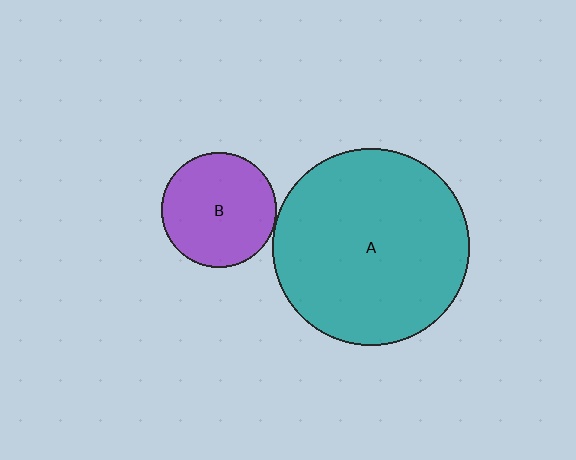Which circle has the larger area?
Circle A (teal).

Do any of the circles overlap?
No, none of the circles overlap.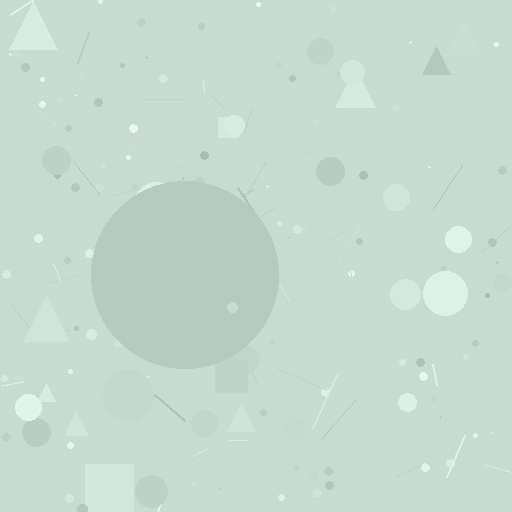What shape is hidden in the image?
A circle is hidden in the image.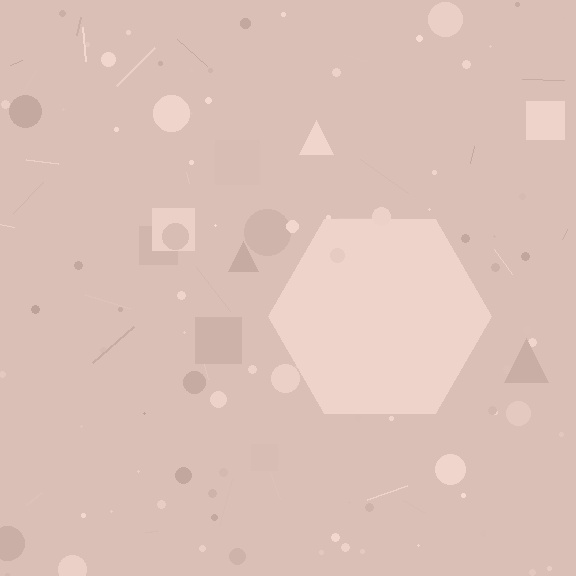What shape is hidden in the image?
A hexagon is hidden in the image.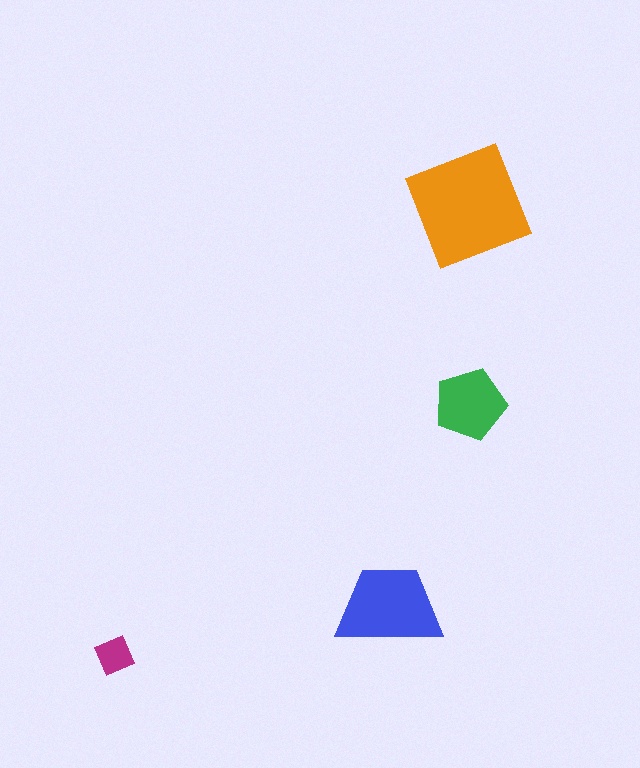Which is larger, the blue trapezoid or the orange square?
The orange square.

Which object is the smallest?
The magenta diamond.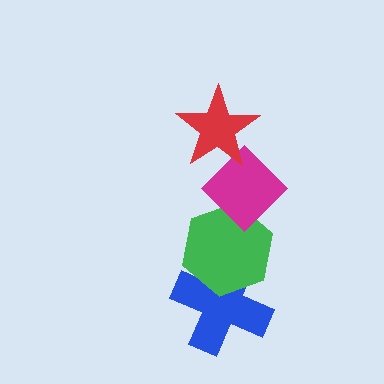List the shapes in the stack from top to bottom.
From top to bottom: the red star, the magenta diamond, the green hexagon, the blue cross.